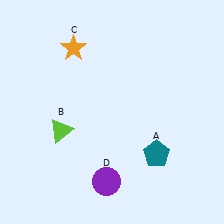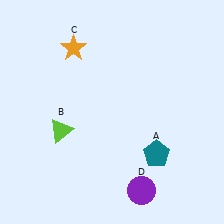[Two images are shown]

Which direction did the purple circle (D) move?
The purple circle (D) moved right.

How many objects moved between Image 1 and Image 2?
1 object moved between the two images.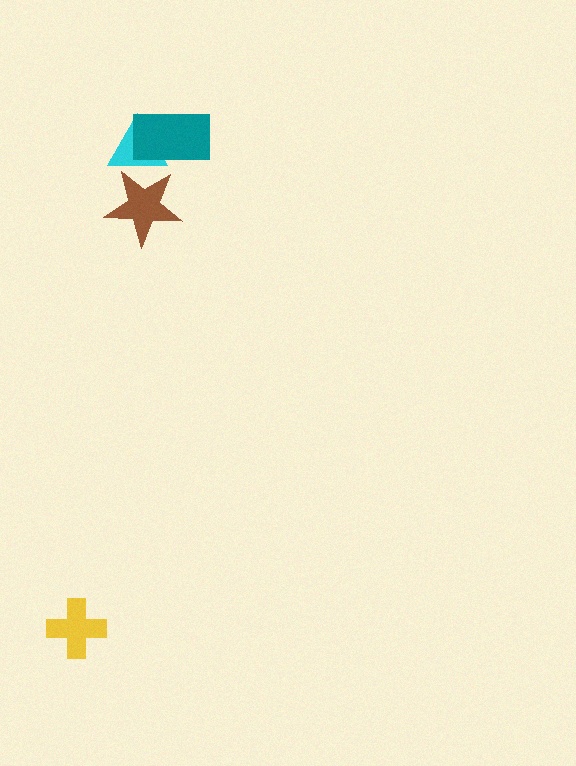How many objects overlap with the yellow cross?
0 objects overlap with the yellow cross.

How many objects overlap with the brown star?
1 object overlaps with the brown star.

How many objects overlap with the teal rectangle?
1 object overlaps with the teal rectangle.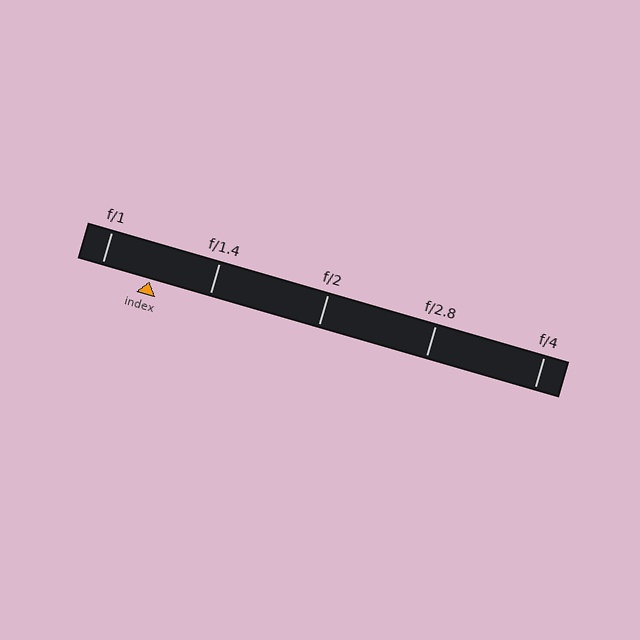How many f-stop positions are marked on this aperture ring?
There are 5 f-stop positions marked.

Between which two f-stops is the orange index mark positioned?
The index mark is between f/1 and f/1.4.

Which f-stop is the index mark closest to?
The index mark is closest to f/1.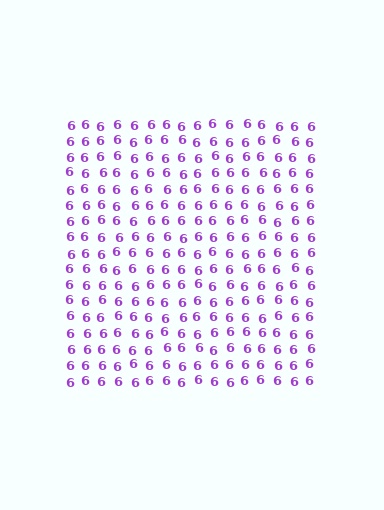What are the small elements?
The small elements are digit 6's.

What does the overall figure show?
The overall figure shows a square.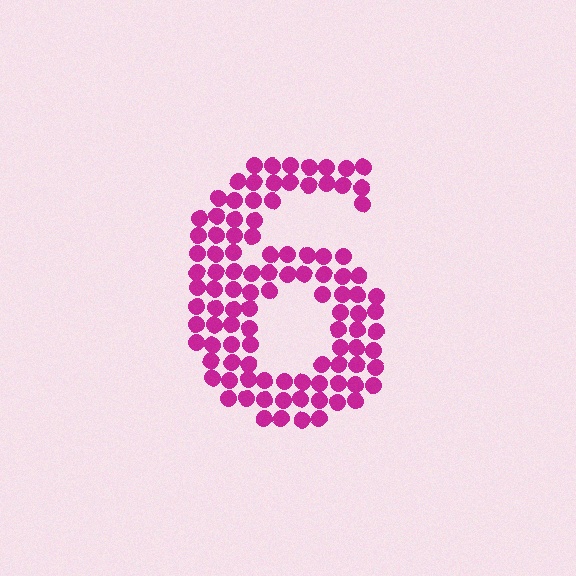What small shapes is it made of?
It is made of small circles.